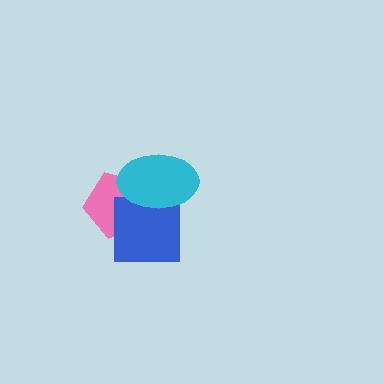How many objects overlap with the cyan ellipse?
2 objects overlap with the cyan ellipse.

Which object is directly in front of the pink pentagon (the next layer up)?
The blue square is directly in front of the pink pentagon.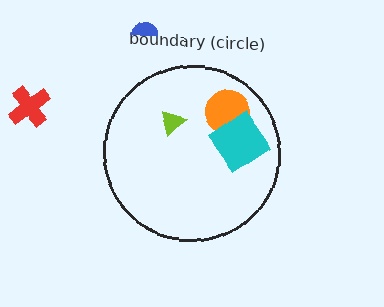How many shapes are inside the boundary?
3 inside, 2 outside.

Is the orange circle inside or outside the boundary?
Inside.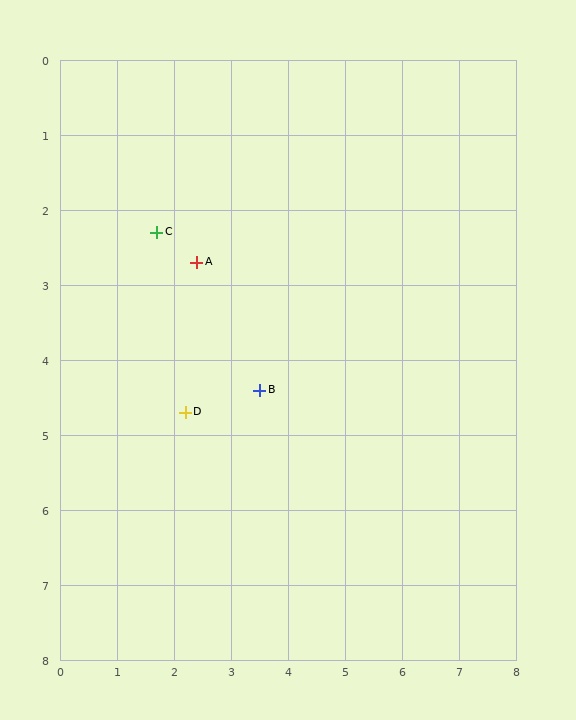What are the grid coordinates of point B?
Point B is at approximately (3.5, 4.4).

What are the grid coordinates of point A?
Point A is at approximately (2.4, 2.7).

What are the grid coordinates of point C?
Point C is at approximately (1.7, 2.3).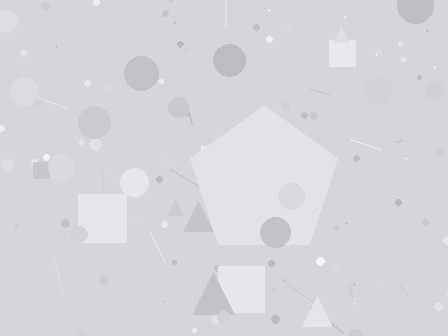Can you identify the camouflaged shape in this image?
The camouflaged shape is a pentagon.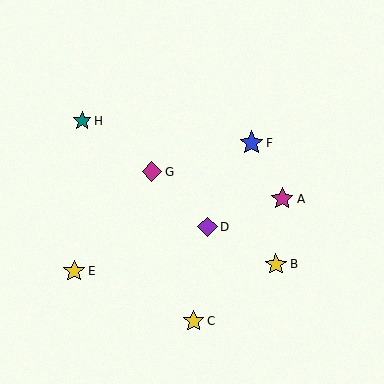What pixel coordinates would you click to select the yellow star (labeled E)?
Click at (74, 271) to select the yellow star E.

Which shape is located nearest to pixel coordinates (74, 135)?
The teal star (labeled H) at (82, 121) is nearest to that location.